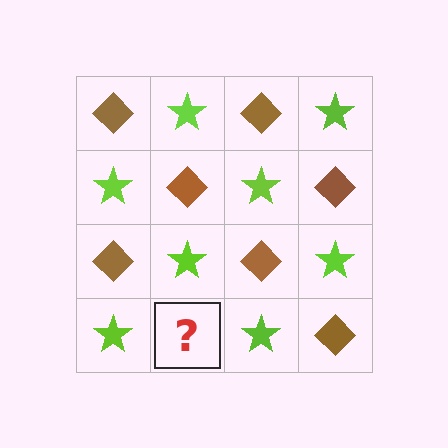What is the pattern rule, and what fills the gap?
The rule is that it alternates brown diamond and lime star in a checkerboard pattern. The gap should be filled with a brown diamond.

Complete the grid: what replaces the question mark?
The question mark should be replaced with a brown diamond.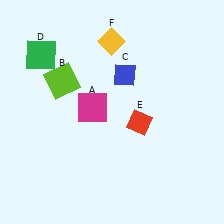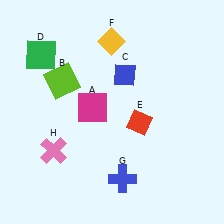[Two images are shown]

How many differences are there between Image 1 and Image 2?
There are 2 differences between the two images.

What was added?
A blue cross (G), a pink cross (H) were added in Image 2.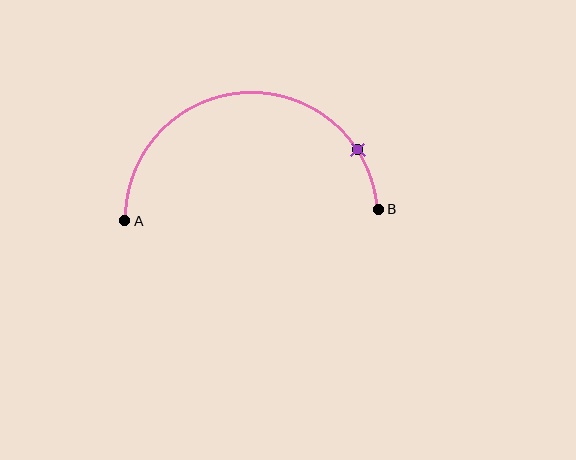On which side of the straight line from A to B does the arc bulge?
The arc bulges above the straight line connecting A and B.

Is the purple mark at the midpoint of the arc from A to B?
No. The purple mark lies on the arc but is closer to endpoint B. The arc midpoint would be at the point on the curve equidistant along the arc from both A and B.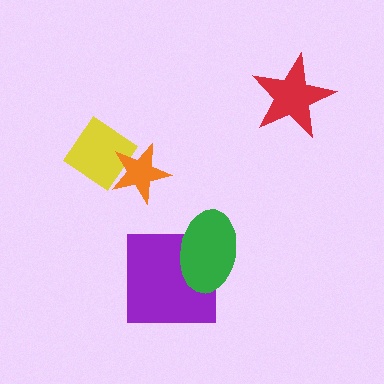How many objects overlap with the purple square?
1 object overlaps with the purple square.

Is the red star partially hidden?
No, no other shape covers it.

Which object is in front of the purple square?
The green ellipse is in front of the purple square.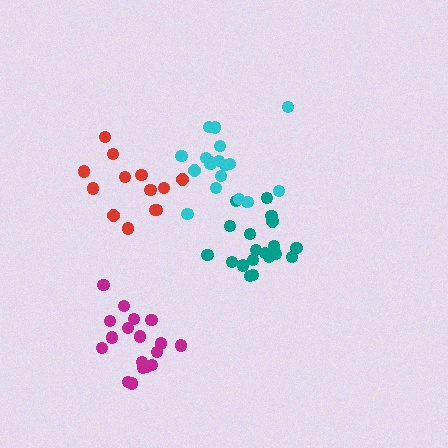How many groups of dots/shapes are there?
There are 4 groups.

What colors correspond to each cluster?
The clusters are colored: teal, red, magenta, cyan.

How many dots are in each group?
Group 1: 19 dots, Group 2: 13 dots, Group 3: 18 dots, Group 4: 18 dots (68 total).